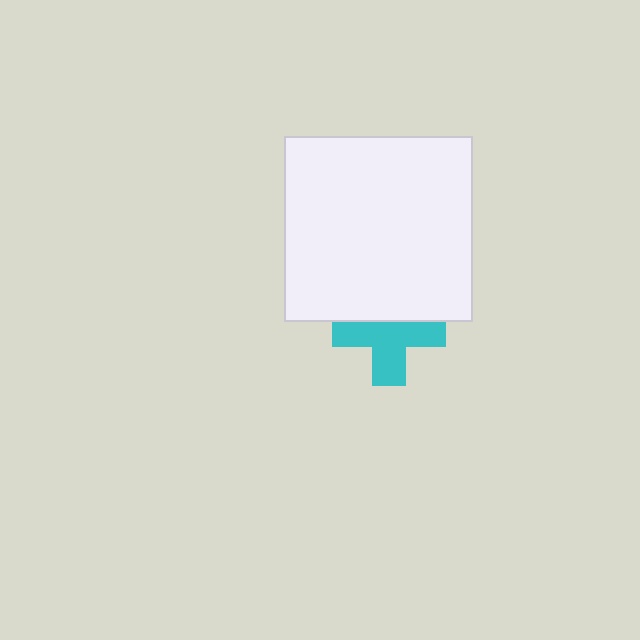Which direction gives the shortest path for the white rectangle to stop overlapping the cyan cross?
Moving up gives the shortest separation.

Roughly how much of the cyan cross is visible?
About half of it is visible (roughly 64%).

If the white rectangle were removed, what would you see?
You would see the complete cyan cross.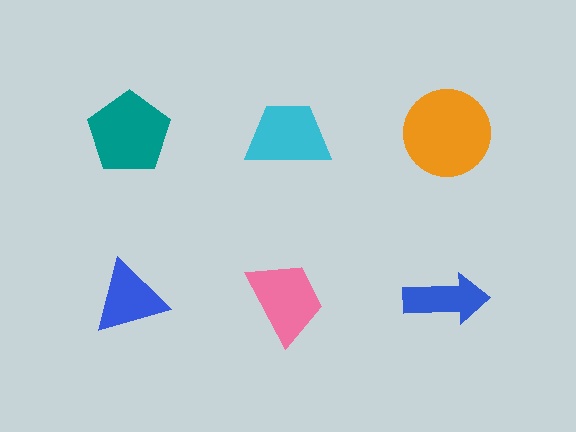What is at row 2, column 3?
A blue arrow.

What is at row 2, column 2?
A pink trapezoid.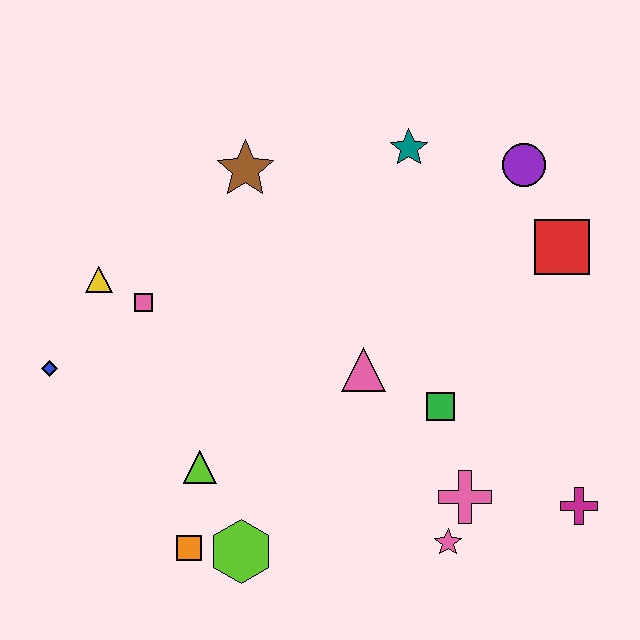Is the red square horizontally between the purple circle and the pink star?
No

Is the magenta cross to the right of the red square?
Yes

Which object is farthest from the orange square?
The purple circle is farthest from the orange square.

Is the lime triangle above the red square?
No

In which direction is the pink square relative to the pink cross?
The pink square is to the left of the pink cross.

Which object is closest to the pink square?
The yellow triangle is closest to the pink square.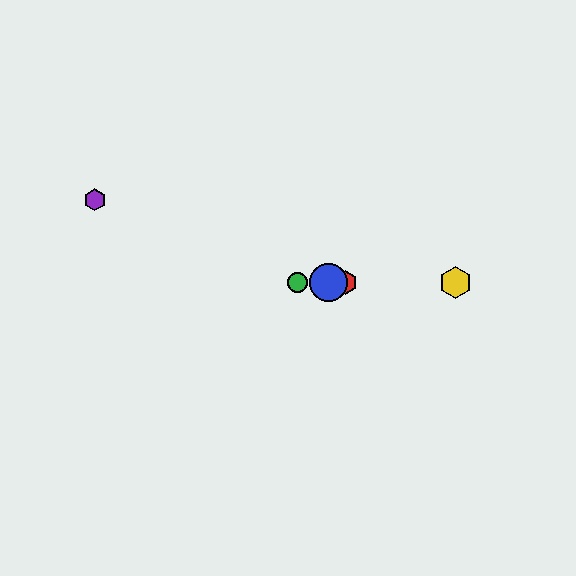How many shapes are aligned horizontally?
4 shapes (the red hexagon, the blue circle, the green circle, the yellow hexagon) are aligned horizontally.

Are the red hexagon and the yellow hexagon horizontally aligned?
Yes, both are at y≈283.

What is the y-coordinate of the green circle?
The green circle is at y≈283.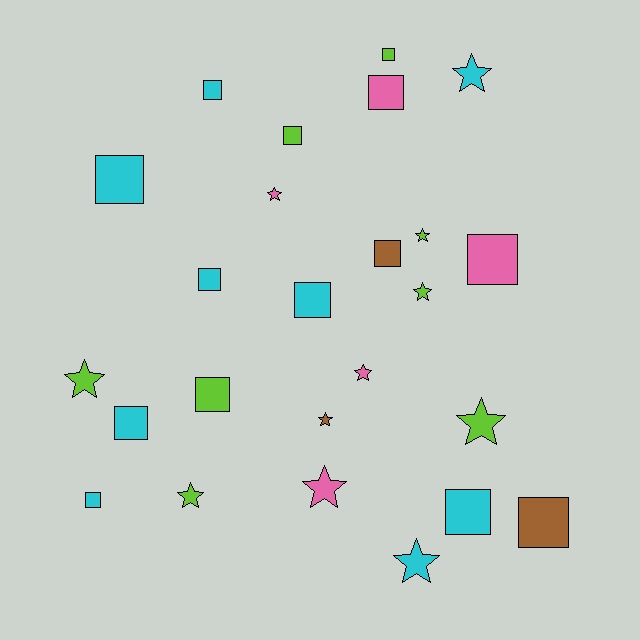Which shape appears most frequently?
Square, with 14 objects.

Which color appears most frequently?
Cyan, with 9 objects.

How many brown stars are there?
There is 1 brown star.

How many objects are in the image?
There are 25 objects.